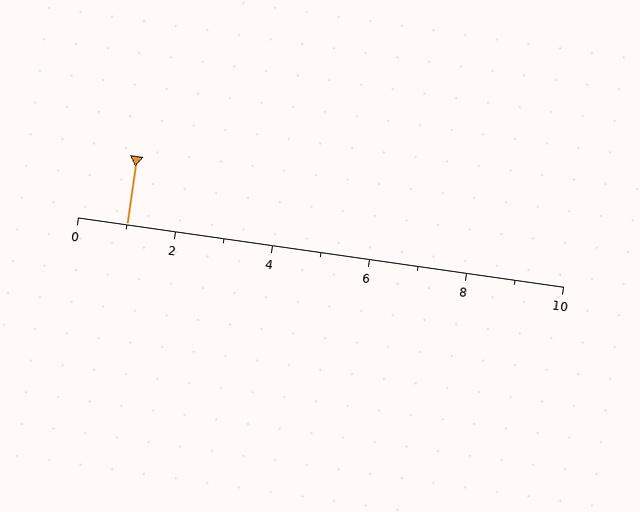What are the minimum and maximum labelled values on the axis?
The axis runs from 0 to 10.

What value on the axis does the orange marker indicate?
The marker indicates approximately 1.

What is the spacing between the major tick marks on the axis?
The major ticks are spaced 2 apart.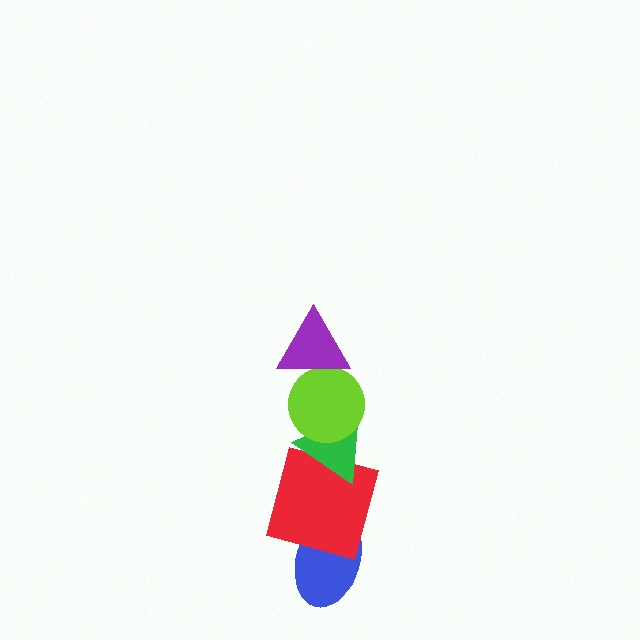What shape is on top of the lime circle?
The purple triangle is on top of the lime circle.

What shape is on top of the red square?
The green triangle is on top of the red square.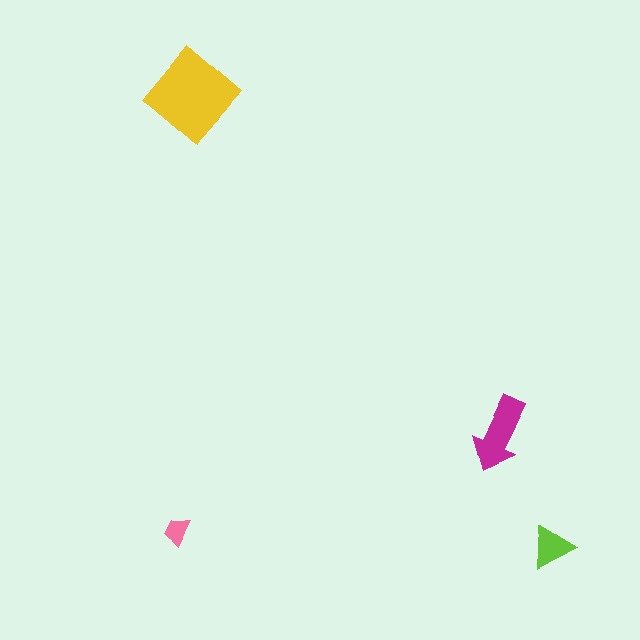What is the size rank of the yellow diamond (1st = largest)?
1st.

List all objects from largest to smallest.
The yellow diamond, the magenta arrow, the lime triangle, the pink trapezoid.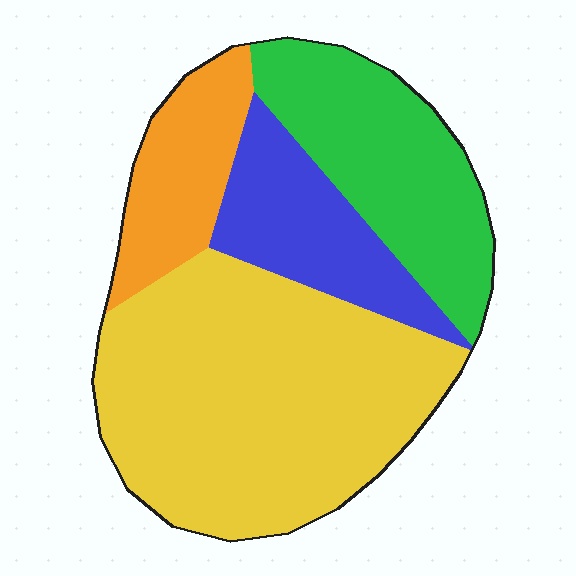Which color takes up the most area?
Yellow, at roughly 50%.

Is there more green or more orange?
Green.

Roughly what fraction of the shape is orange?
Orange covers 13% of the shape.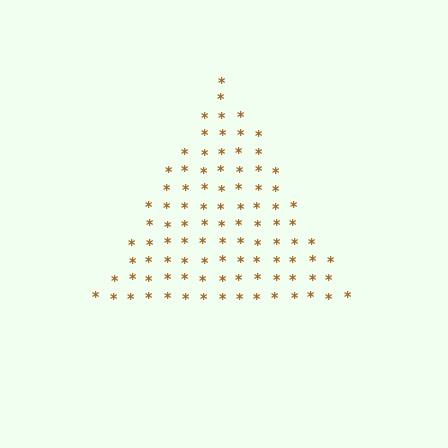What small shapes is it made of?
It is made of small asterisks.